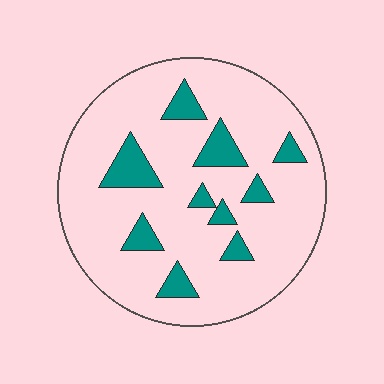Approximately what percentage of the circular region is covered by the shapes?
Approximately 15%.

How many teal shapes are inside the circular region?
10.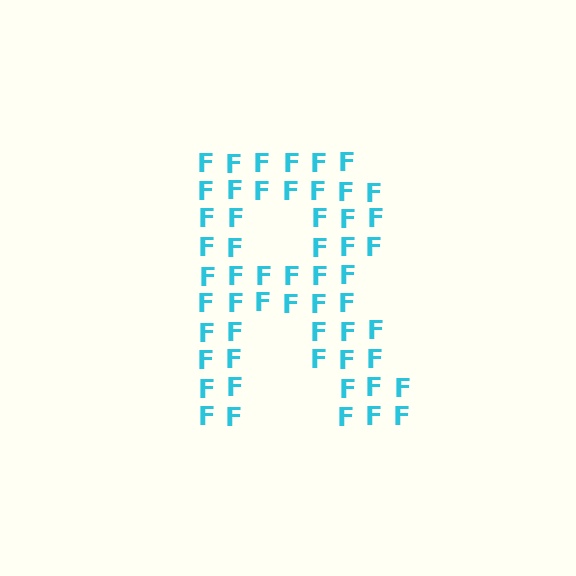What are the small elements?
The small elements are letter F's.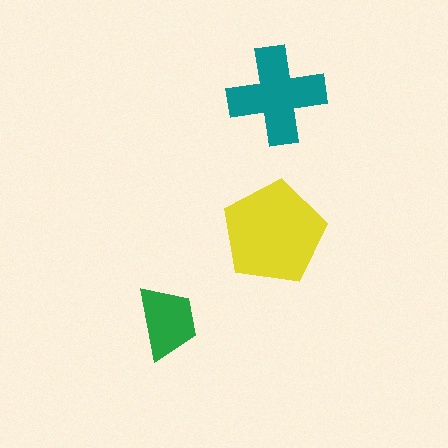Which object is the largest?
The yellow pentagon.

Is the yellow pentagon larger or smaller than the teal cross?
Larger.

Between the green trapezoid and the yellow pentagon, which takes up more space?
The yellow pentagon.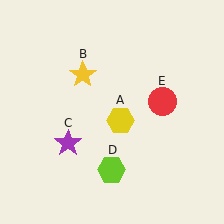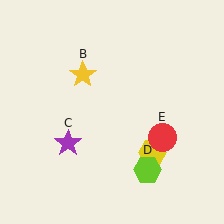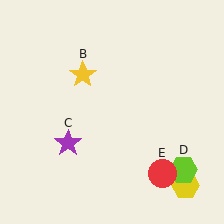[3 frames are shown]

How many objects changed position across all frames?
3 objects changed position: yellow hexagon (object A), lime hexagon (object D), red circle (object E).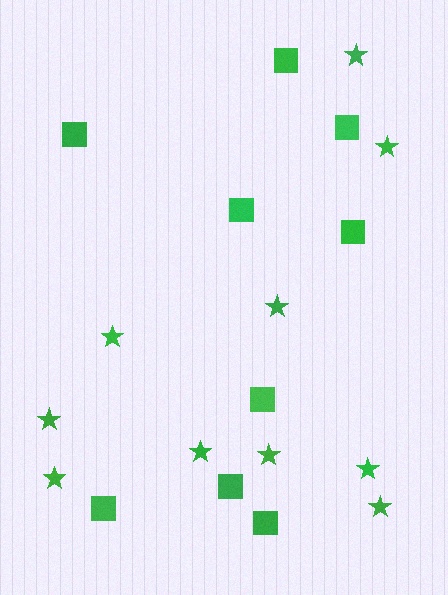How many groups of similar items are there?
There are 2 groups: one group of squares (9) and one group of stars (10).